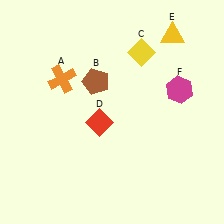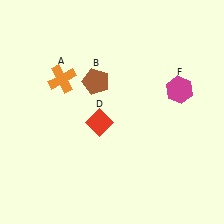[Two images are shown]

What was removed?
The yellow diamond (C), the yellow triangle (E) were removed in Image 2.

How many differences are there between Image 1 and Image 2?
There are 2 differences between the two images.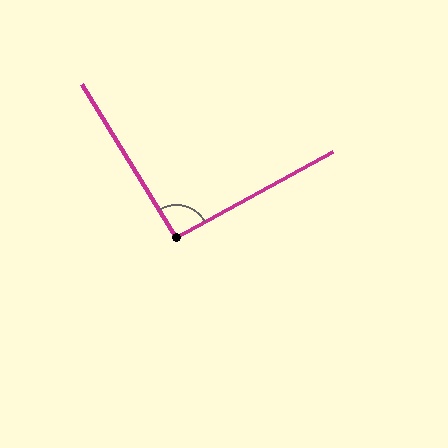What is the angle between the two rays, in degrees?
Approximately 93 degrees.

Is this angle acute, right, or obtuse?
It is approximately a right angle.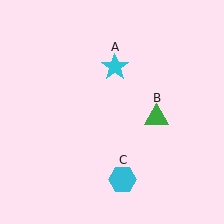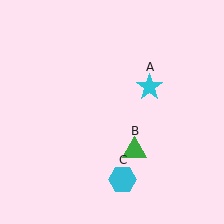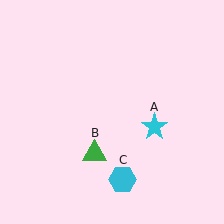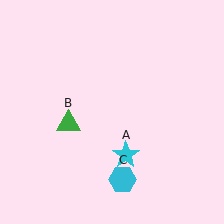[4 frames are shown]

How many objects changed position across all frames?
2 objects changed position: cyan star (object A), green triangle (object B).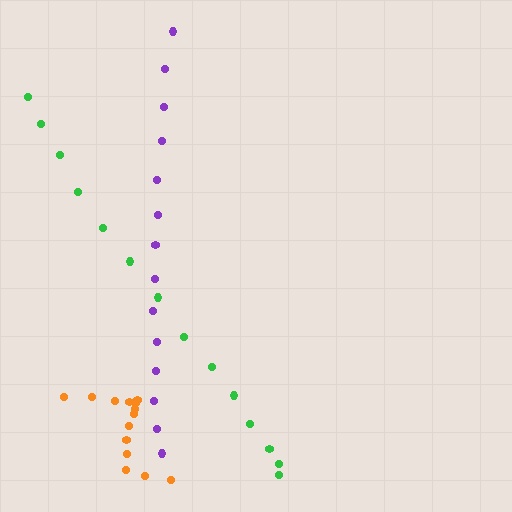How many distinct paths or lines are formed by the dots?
There are 3 distinct paths.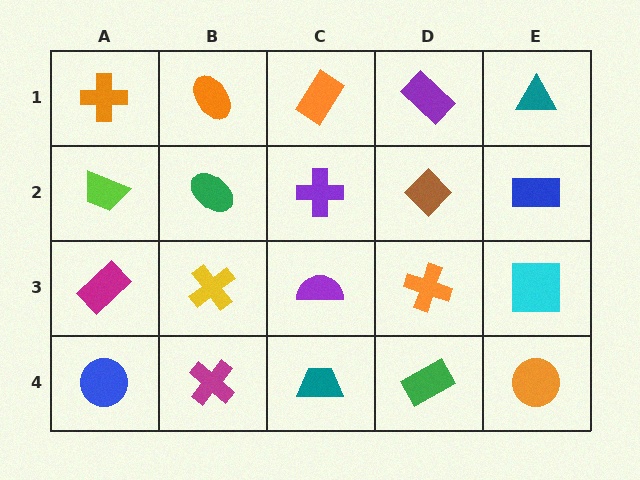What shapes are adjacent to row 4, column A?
A magenta rectangle (row 3, column A), a magenta cross (row 4, column B).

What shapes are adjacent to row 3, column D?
A brown diamond (row 2, column D), a green rectangle (row 4, column D), a purple semicircle (row 3, column C), a cyan square (row 3, column E).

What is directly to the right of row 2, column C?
A brown diamond.